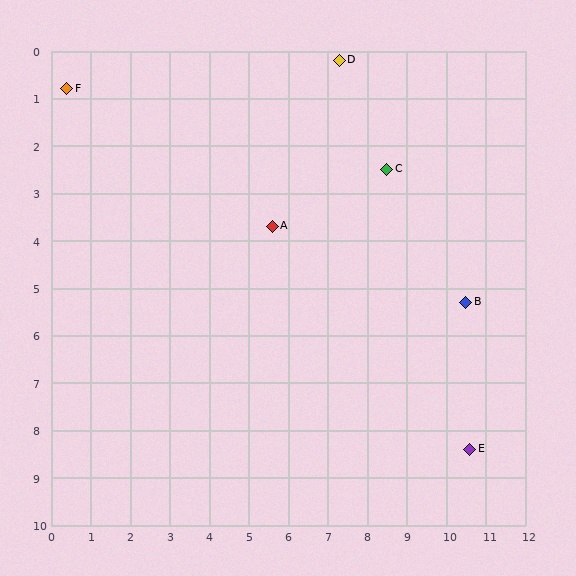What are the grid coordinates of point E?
Point E is at approximately (10.6, 8.4).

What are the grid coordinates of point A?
Point A is at approximately (5.6, 3.7).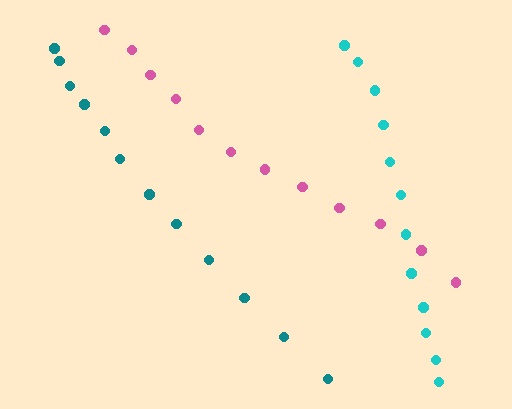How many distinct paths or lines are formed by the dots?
There are 3 distinct paths.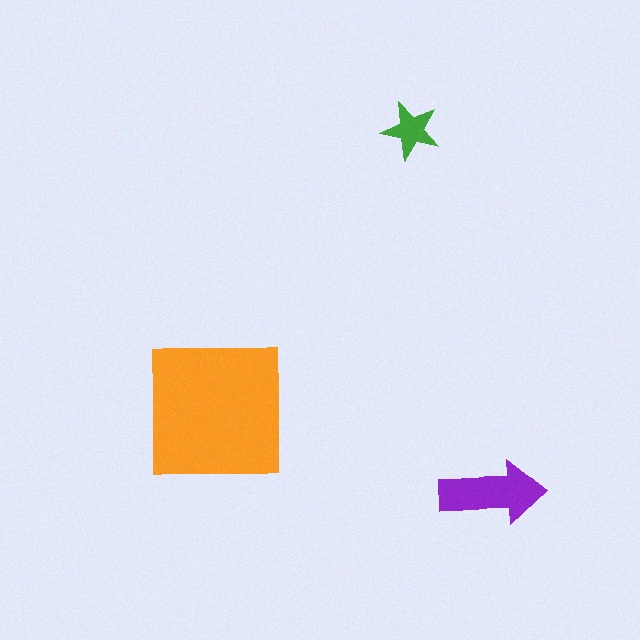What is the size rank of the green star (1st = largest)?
3rd.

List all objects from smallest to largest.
The green star, the purple arrow, the orange square.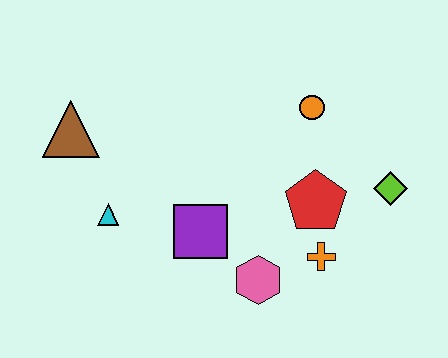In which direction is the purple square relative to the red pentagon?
The purple square is to the left of the red pentagon.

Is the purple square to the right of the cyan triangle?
Yes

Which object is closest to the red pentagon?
The orange cross is closest to the red pentagon.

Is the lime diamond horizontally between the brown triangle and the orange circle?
No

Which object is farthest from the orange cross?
The brown triangle is farthest from the orange cross.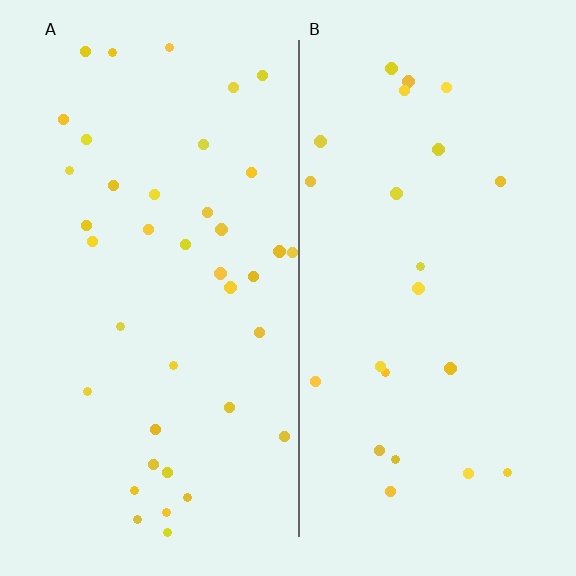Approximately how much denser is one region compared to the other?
Approximately 1.7× — region A over region B.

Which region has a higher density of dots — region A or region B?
A (the left).